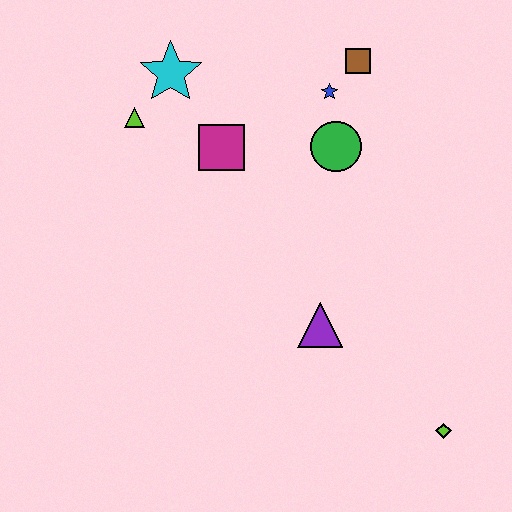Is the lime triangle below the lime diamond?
No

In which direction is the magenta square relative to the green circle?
The magenta square is to the left of the green circle.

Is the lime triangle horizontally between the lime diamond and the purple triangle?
No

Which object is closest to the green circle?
The blue star is closest to the green circle.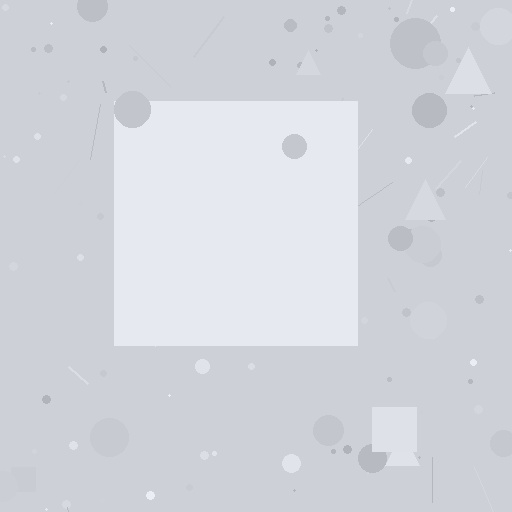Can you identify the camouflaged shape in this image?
The camouflaged shape is a square.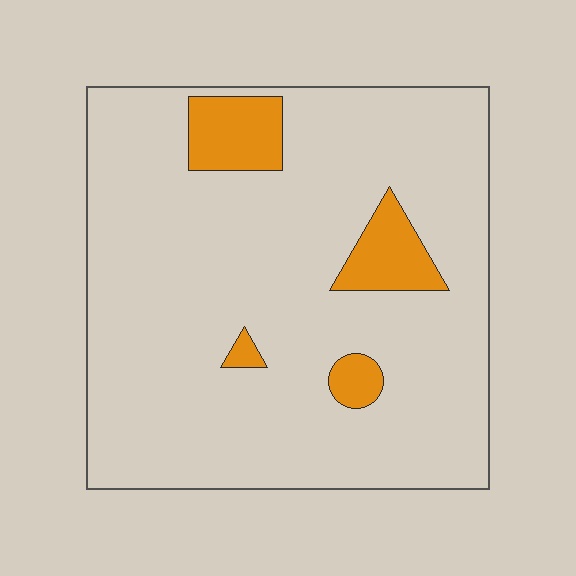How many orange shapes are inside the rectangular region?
4.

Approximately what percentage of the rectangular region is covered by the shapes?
Approximately 10%.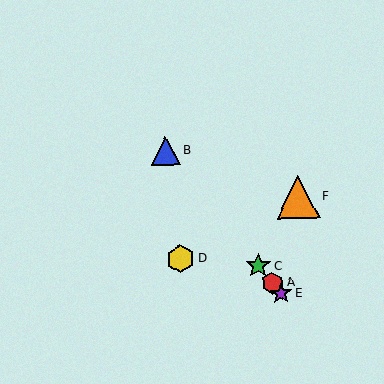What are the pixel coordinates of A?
Object A is at (272, 283).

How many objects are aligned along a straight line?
4 objects (A, B, C, E) are aligned along a straight line.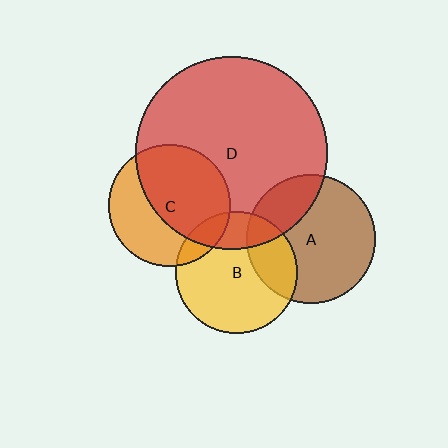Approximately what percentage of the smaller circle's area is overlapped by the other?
Approximately 25%.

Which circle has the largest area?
Circle D (red).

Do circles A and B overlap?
Yes.